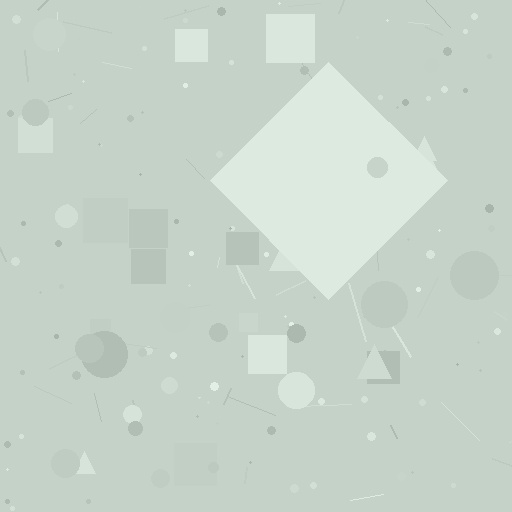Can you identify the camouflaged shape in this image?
The camouflaged shape is a diamond.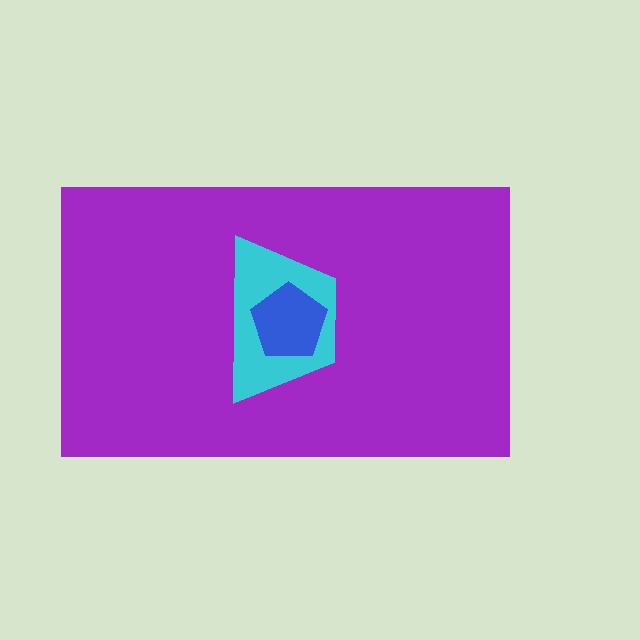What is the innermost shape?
The blue pentagon.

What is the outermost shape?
The purple rectangle.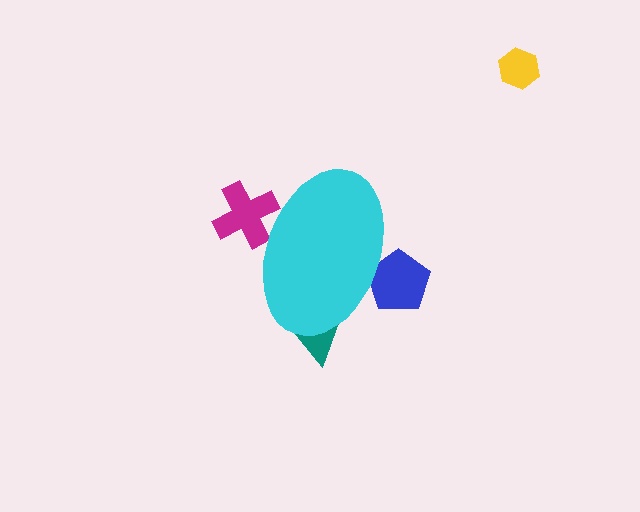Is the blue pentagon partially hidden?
Yes, the blue pentagon is partially hidden behind the cyan ellipse.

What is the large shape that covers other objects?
A cyan ellipse.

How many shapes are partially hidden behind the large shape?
3 shapes are partially hidden.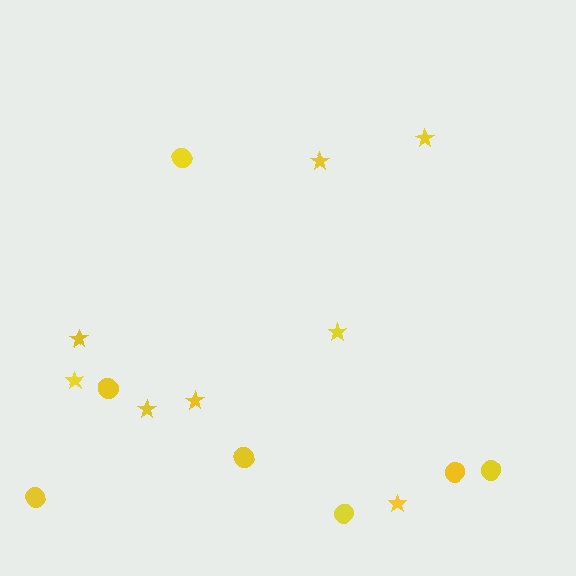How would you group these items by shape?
There are 2 groups: one group of circles (7) and one group of stars (8).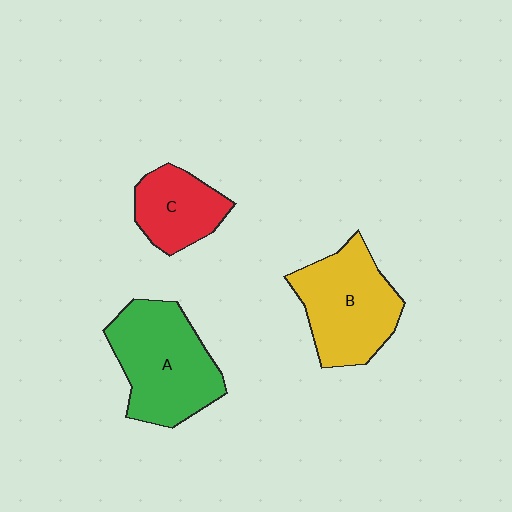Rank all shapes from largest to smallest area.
From largest to smallest: A (green), B (yellow), C (red).